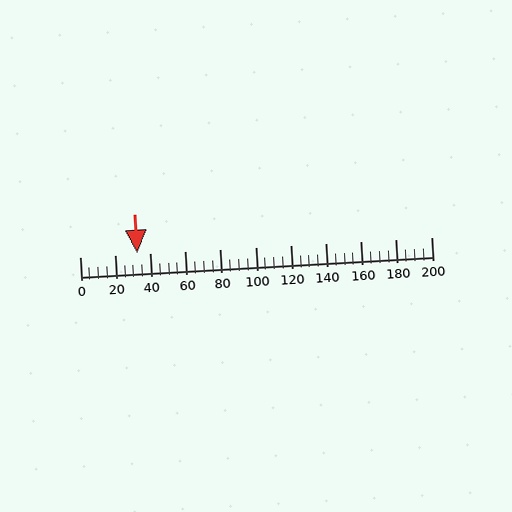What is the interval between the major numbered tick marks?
The major tick marks are spaced 20 units apart.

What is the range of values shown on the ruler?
The ruler shows values from 0 to 200.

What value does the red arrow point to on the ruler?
The red arrow points to approximately 33.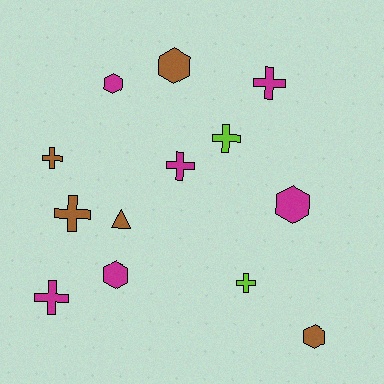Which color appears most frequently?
Magenta, with 6 objects.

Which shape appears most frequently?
Cross, with 7 objects.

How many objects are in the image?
There are 13 objects.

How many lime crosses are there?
There are 2 lime crosses.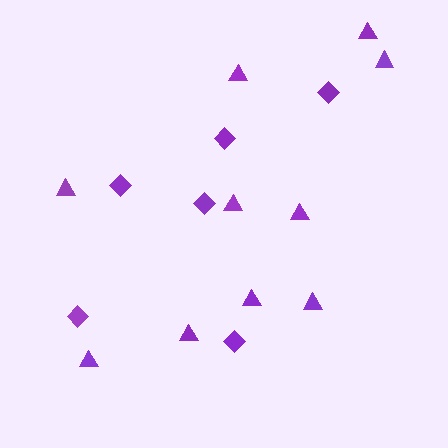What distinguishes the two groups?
There are 2 groups: one group of diamonds (6) and one group of triangles (10).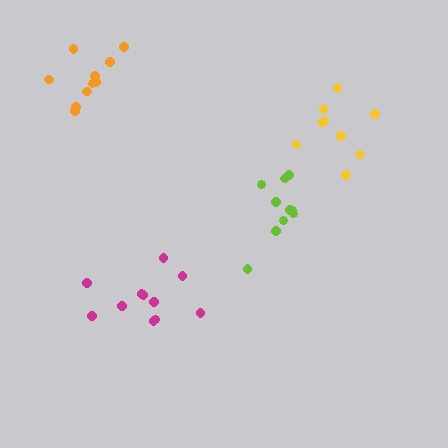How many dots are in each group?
Group 1: 9 dots, Group 2: 10 dots, Group 3: 11 dots, Group 4: 10 dots (40 total).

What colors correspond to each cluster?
The clusters are colored: yellow, orange, magenta, lime.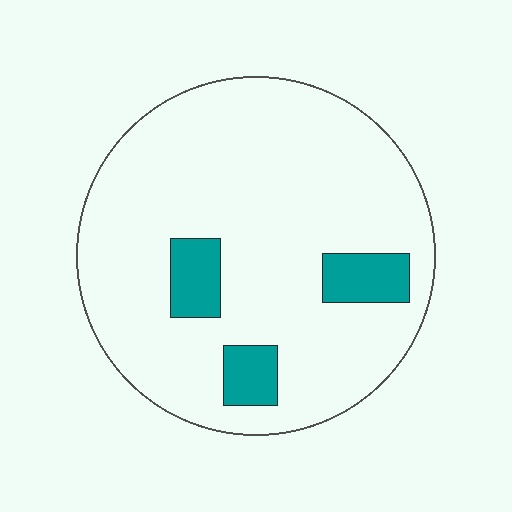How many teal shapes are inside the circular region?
3.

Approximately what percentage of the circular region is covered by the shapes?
Approximately 10%.